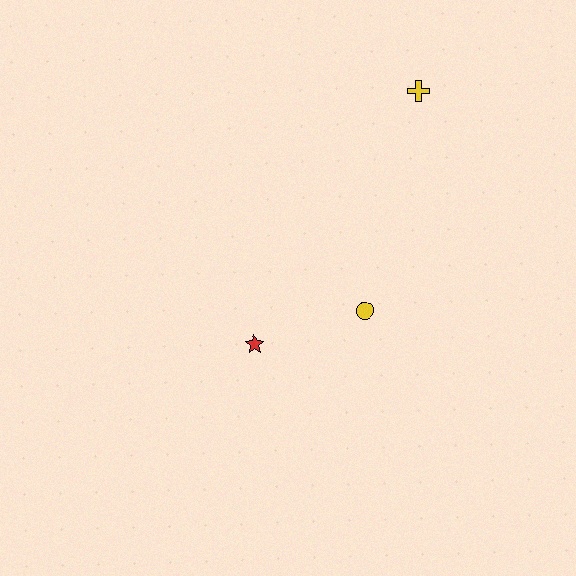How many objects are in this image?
There are 3 objects.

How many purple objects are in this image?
There are no purple objects.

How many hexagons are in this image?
There are no hexagons.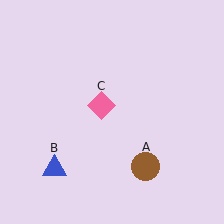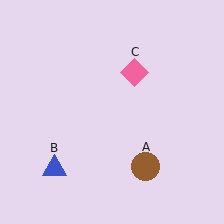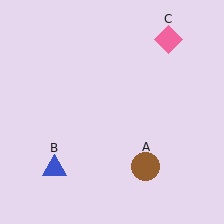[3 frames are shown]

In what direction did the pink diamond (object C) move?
The pink diamond (object C) moved up and to the right.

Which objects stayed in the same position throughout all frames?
Brown circle (object A) and blue triangle (object B) remained stationary.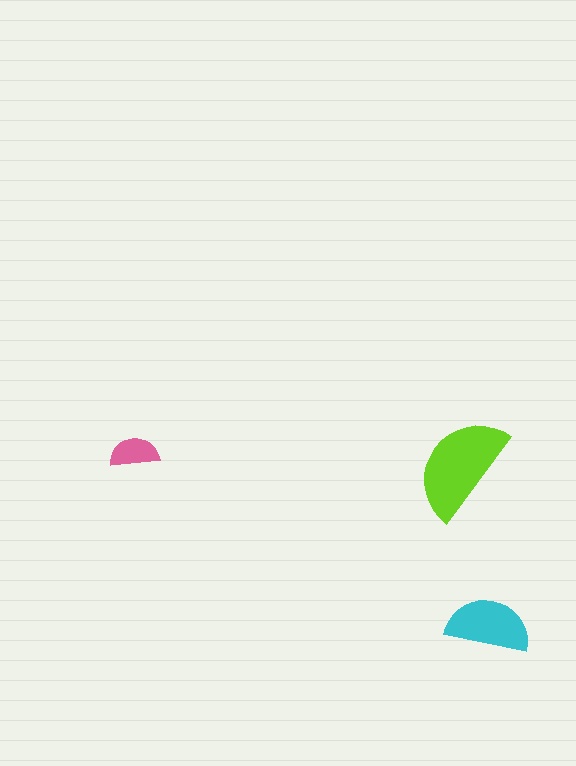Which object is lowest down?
The cyan semicircle is bottommost.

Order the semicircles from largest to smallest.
the lime one, the cyan one, the pink one.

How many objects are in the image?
There are 3 objects in the image.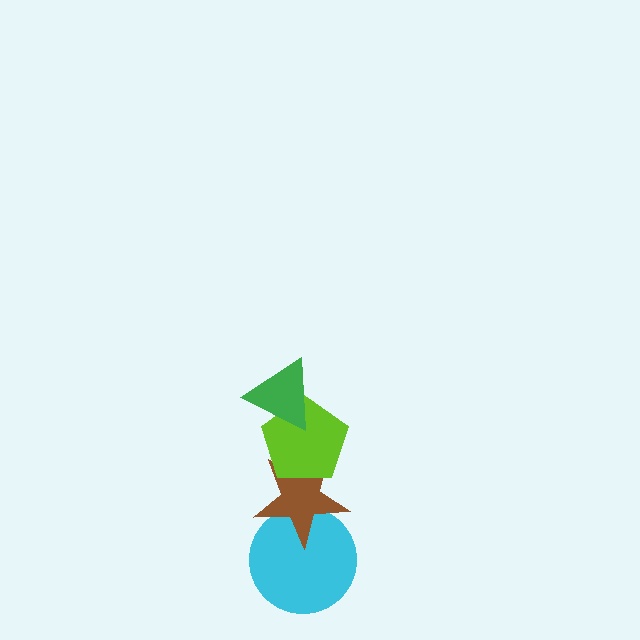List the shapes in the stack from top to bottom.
From top to bottom: the green triangle, the lime pentagon, the brown star, the cyan circle.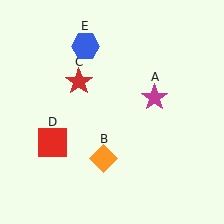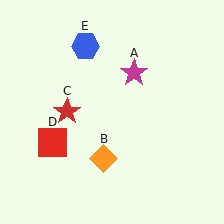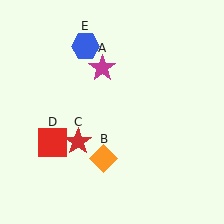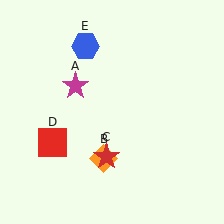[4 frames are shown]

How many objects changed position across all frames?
2 objects changed position: magenta star (object A), red star (object C).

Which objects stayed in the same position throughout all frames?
Orange diamond (object B) and red square (object D) and blue hexagon (object E) remained stationary.